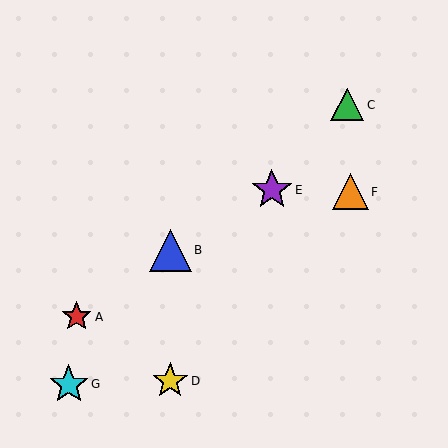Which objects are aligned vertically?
Objects B, D are aligned vertically.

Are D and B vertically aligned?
Yes, both are at x≈170.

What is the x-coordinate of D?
Object D is at x≈170.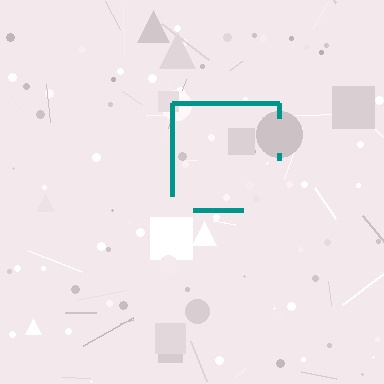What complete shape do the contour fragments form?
The contour fragments form a square.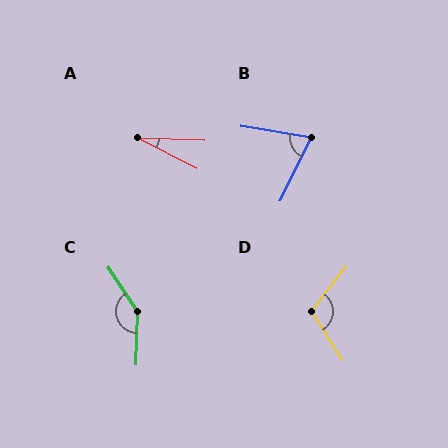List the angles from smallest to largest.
A (25°), B (73°), D (110°), C (145°).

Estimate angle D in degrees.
Approximately 110 degrees.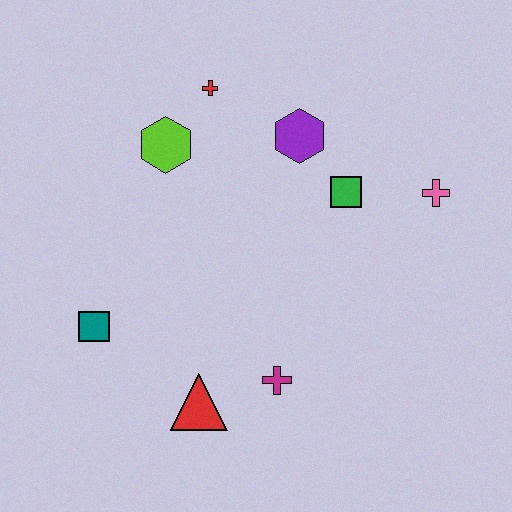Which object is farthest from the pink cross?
The teal square is farthest from the pink cross.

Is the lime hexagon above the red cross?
No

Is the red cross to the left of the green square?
Yes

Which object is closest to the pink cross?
The green square is closest to the pink cross.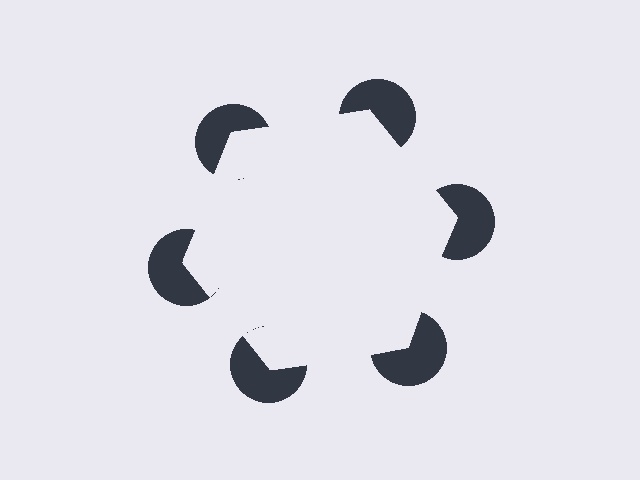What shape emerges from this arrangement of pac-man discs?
An illusory hexagon — its edges are inferred from the aligned wedge cuts in the pac-man discs, not physically drawn.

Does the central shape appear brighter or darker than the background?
It typically appears slightly brighter than the background, even though no actual brightness change is drawn.